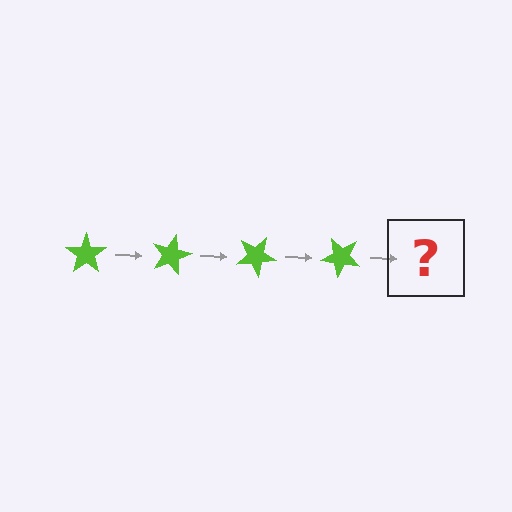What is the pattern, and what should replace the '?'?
The pattern is that the star rotates 15 degrees each step. The '?' should be a lime star rotated 60 degrees.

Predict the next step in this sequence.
The next step is a lime star rotated 60 degrees.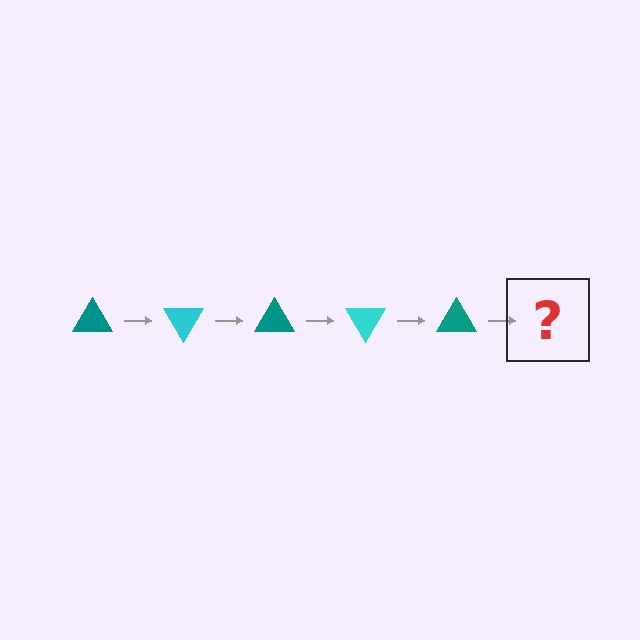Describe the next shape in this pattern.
It should be a cyan triangle, rotated 300 degrees from the start.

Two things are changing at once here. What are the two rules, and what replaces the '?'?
The two rules are that it rotates 60 degrees each step and the color cycles through teal and cyan. The '?' should be a cyan triangle, rotated 300 degrees from the start.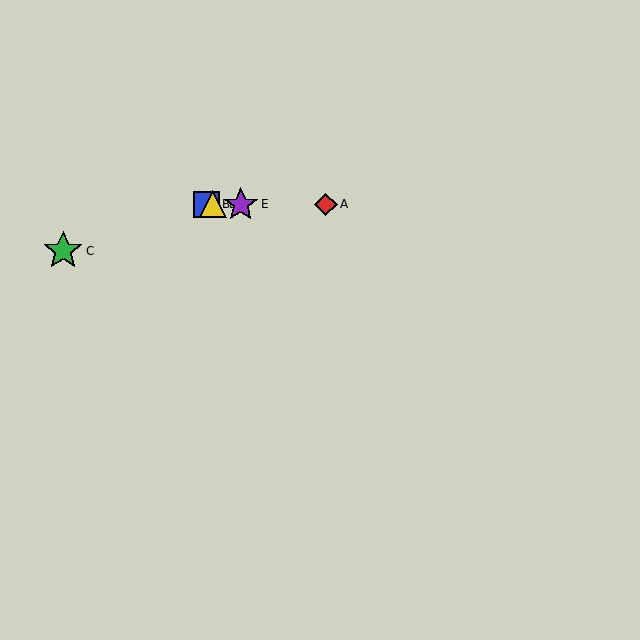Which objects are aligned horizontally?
Objects A, B, D, E are aligned horizontally.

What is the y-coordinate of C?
Object C is at y≈251.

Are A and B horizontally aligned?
Yes, both are at y≈204.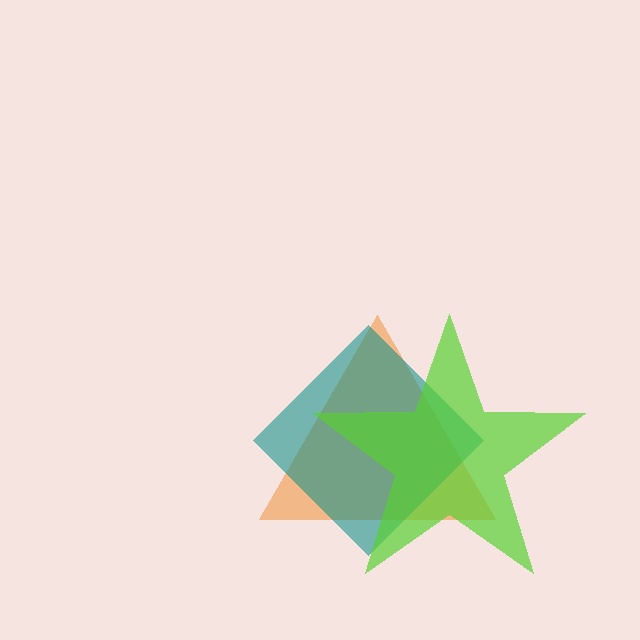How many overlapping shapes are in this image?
There are 3 overlapping shapes in the image.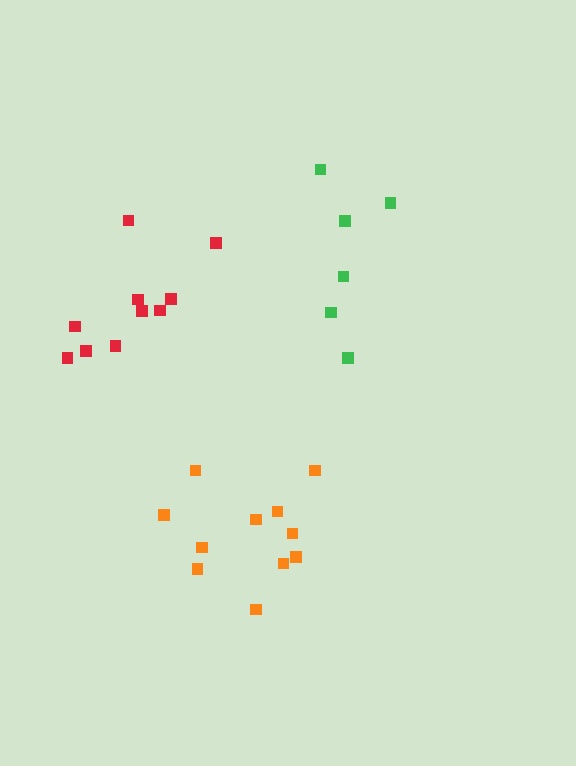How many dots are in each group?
Group 1: 10 dots, Group 2: 11 dots, Group 3: 6 dots (27 total).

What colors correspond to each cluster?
The clusters are colored: red, orange, green.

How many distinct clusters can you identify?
There are 3 distinct clusters.